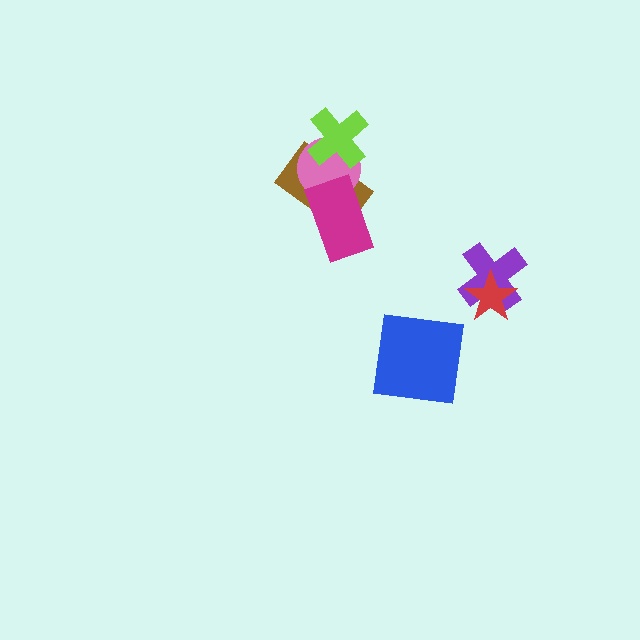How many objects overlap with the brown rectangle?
3 objects overlap with the brown rectangle.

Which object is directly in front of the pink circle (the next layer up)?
The lime cross is directly in front of the pink circle.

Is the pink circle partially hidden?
Yes, it is partially covered by another shape.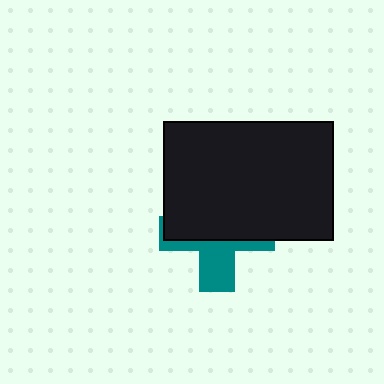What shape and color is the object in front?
The object in front is a black rectangle.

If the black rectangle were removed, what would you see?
You would see the complete teal cross.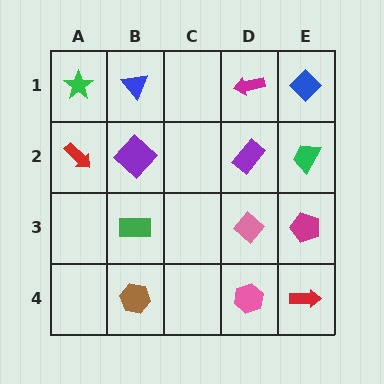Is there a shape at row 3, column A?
No, that cell is empty.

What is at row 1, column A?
A green star.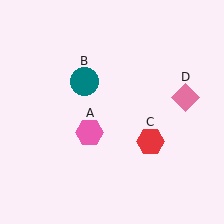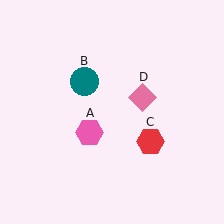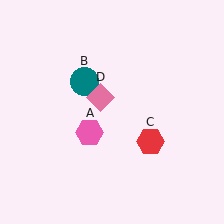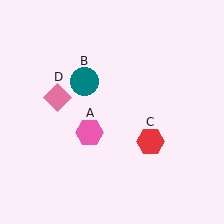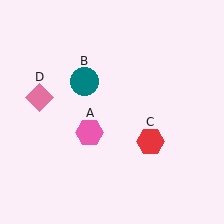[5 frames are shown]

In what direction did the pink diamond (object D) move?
The pink diamond (object D) moved left.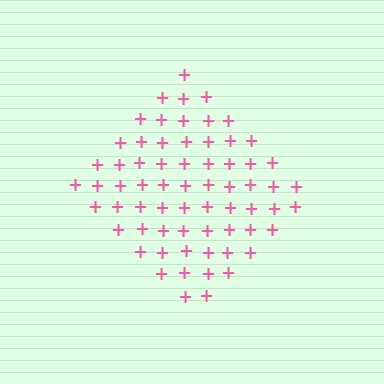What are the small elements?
The small elements are plus signs.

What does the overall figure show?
The overall figure shows a diamond.